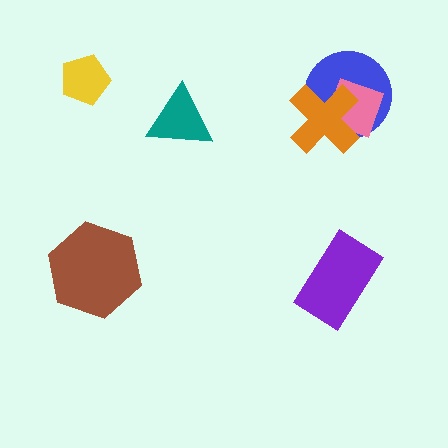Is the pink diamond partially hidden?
Yes, it is partially covered by another shape.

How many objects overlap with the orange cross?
2 objects overlap with the orange cross.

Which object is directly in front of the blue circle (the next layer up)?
The pink diamond is directly in front of the blue circle.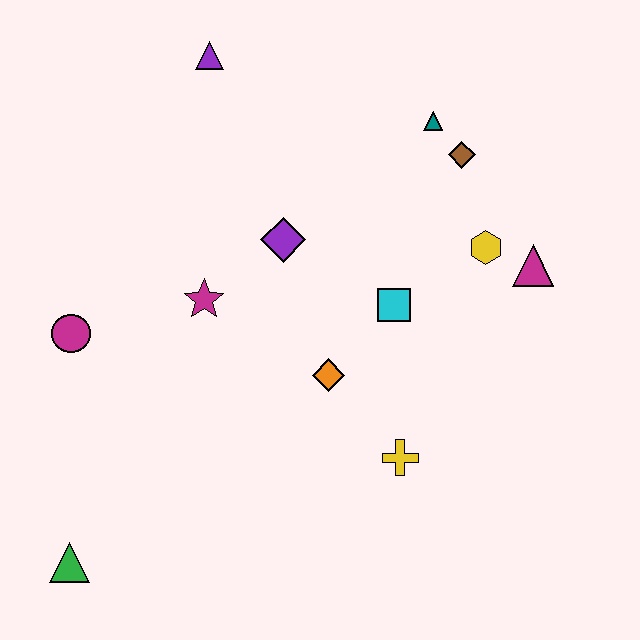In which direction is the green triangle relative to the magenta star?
The green triangle is below the magenta star.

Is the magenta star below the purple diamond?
Yes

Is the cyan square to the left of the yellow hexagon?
Yes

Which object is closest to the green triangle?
The magenta circle is closest to the green triangle.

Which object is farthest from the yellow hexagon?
The green triangle is farthest from the yellow hexagon.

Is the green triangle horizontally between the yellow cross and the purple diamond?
No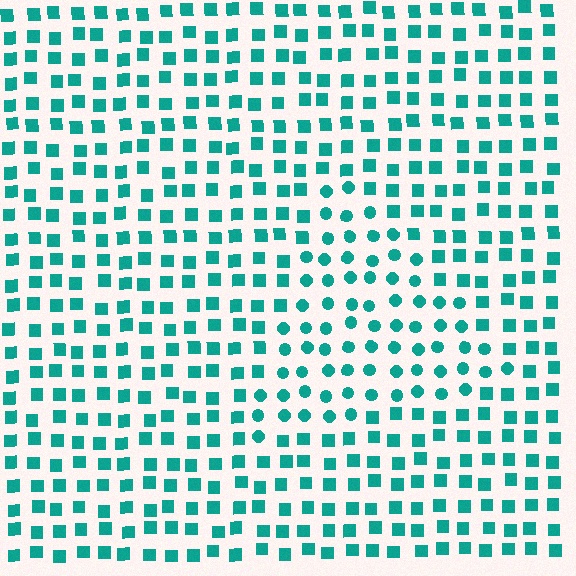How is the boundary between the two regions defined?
The boundary is defined by a change in element shape: circles inside vs. squares outside. All elements share the same color and spacing.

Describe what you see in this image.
The image is filled with small teal elements arranged in a uniform grid. A triangle-shaped region contains circles, while the surrounding area contains squares. The boundary is defined purely by the change in element shape.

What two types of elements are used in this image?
The image uses circles inside the triangle region and squares outside it.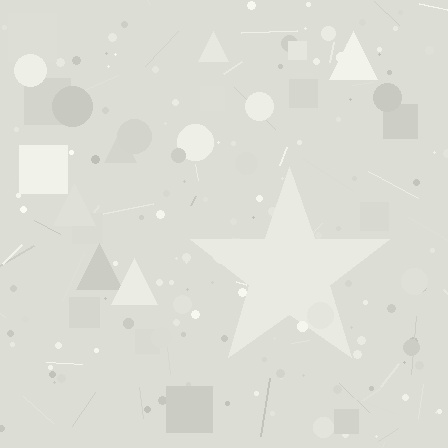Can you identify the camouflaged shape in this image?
The camouflaged shape is a star.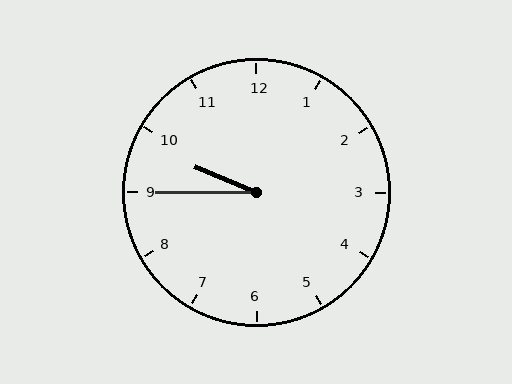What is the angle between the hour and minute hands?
Approximately 22 degrees.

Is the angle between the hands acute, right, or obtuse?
It is acute.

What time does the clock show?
9:45.